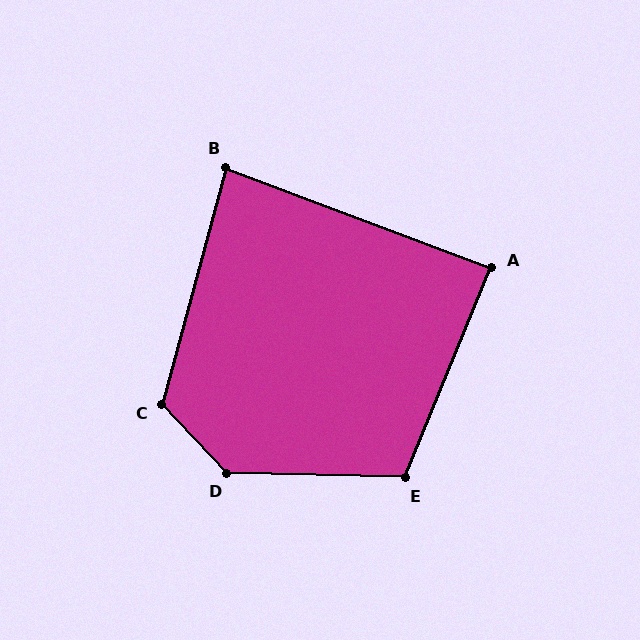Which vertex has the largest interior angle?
D, at approximately 135 degrees.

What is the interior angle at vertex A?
Approximately 88 degrees (approximately right).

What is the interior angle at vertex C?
Approximately 122 degrees (obtuse).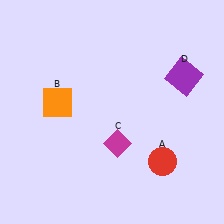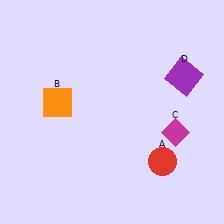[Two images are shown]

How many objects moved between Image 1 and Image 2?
1 object moved between the two images.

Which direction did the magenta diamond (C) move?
The magenta diamond (C) moved right.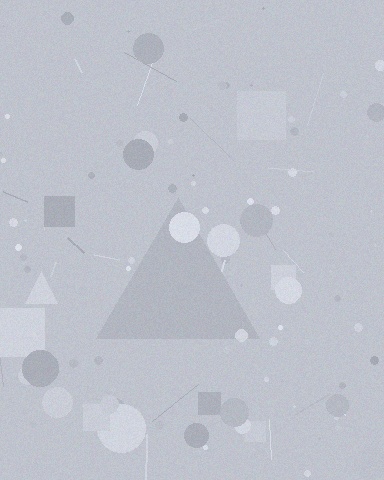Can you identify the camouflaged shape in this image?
The camouflaged shape is a triangle.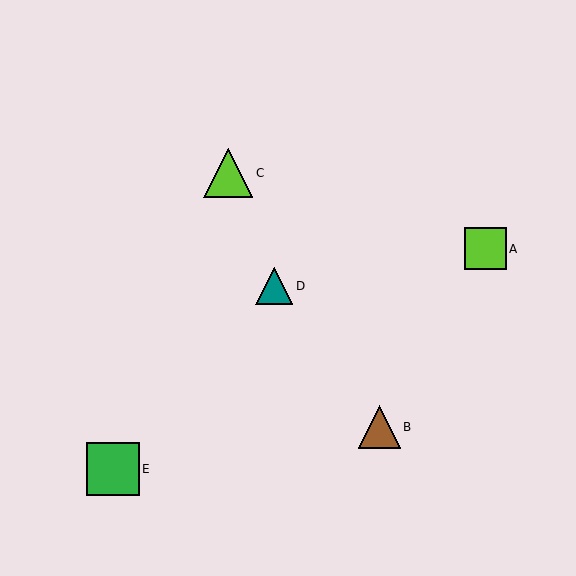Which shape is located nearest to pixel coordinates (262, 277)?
The teal triangle (labeled D) at (274, 286) is nearest to that location.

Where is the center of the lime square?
The center of the lime square is at (485, 249).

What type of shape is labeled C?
Shape C is a lime triangle.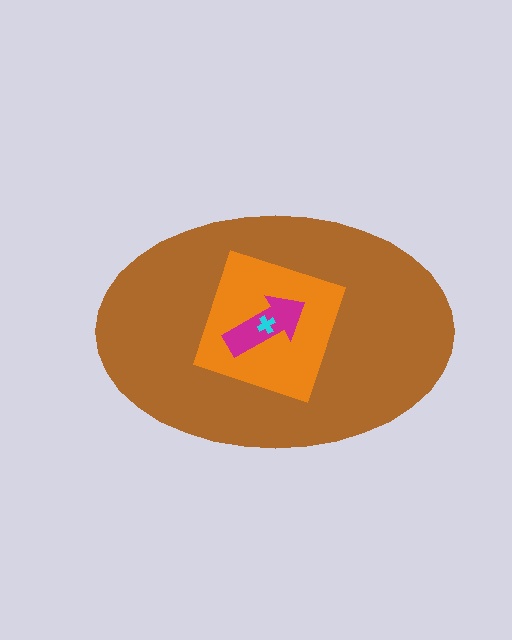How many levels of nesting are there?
4.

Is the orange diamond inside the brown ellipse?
Yes.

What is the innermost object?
The cyan cross.